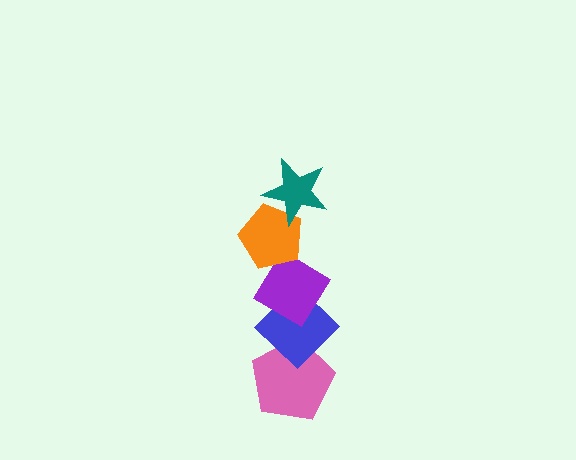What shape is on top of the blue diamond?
The purple diamond is on top of the blue diamond.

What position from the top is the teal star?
The teal star is 1st from the top.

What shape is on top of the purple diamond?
The orange pentagon is on top of the purple diamond.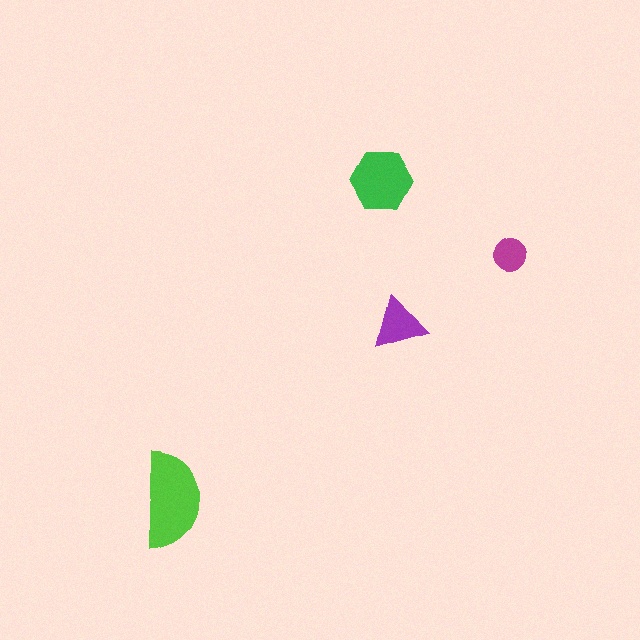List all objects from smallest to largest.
The magenta circle, the purple triangle, the green hexagon, the lime semicircle.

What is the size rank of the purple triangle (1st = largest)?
3rd.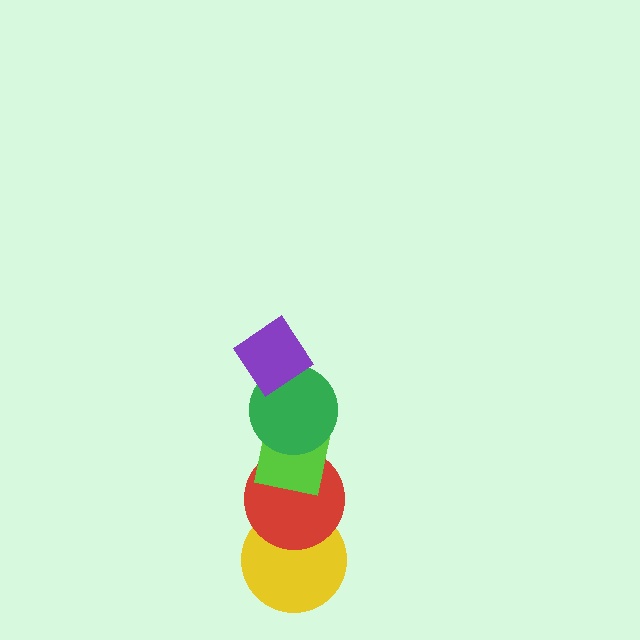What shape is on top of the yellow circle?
The red circle is on top of the yellow circle.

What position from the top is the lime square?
The lime square is 3rd from the top.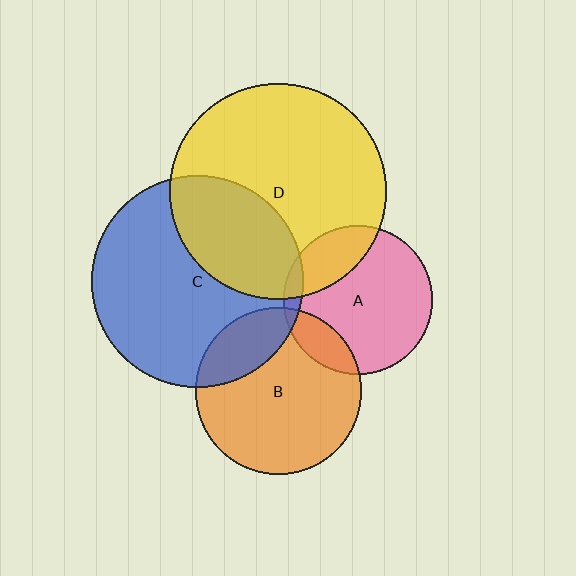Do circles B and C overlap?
Yes.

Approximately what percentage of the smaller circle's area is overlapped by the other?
Approximately 20%.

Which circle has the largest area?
Circle D (yellow).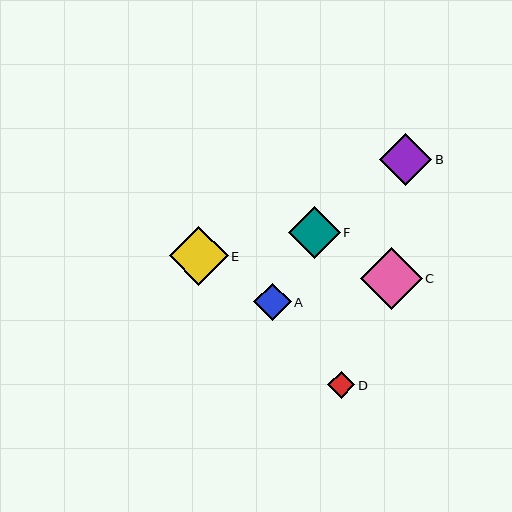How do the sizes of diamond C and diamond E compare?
Diamond C and diamond E are approximately the same size.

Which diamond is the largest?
Diamond C is the largest with a size of approximately 62 pixels.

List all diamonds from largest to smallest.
From largest to smallest: C, E, F, B, A, D.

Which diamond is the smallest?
Diamond D is the smallest with a size of approximately 27 pixels.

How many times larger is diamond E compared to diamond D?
Diamond E is approximately 2.2 times the size of diamond D.